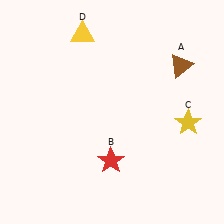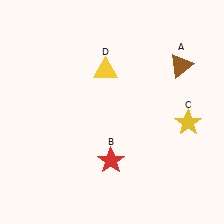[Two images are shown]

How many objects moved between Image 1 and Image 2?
1 object moved between the two images.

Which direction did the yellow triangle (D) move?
The yellow triangle (D) moved down.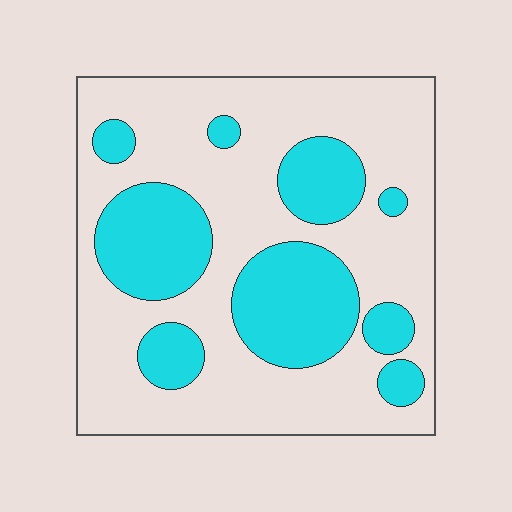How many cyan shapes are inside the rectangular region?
9.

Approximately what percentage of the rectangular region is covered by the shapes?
Approximately 30%.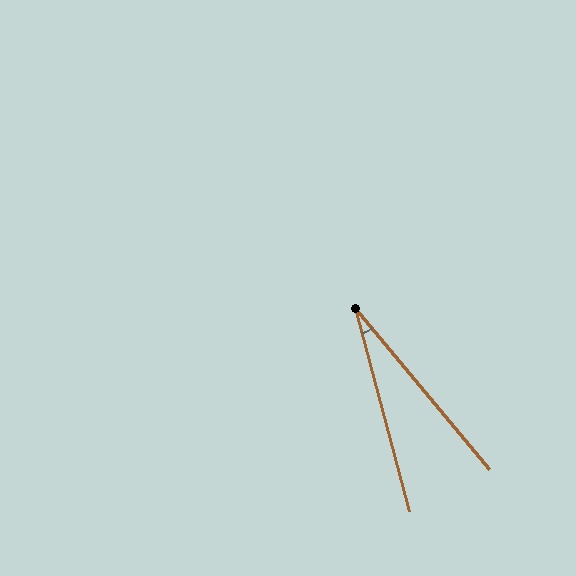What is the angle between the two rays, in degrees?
Approximately 25 degrees.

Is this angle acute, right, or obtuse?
It is acute.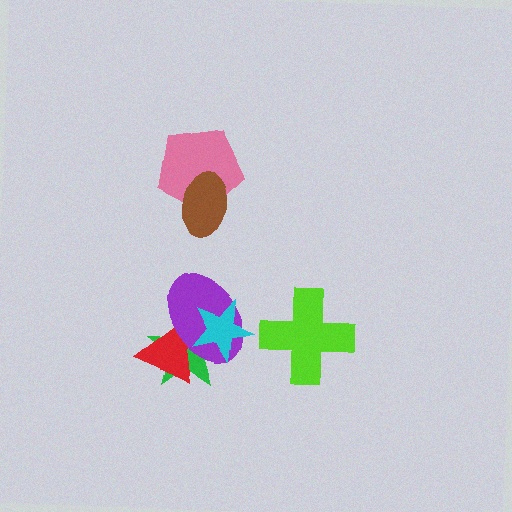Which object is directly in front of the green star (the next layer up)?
The red triangle is directly in front of the green star.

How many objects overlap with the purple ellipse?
3 objects overlap with the purple ellipse.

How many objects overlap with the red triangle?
3 objects overlap with the red triangle.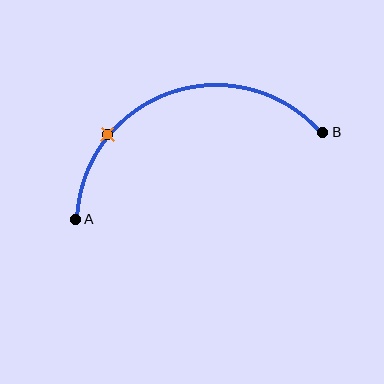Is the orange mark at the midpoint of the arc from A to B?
No. The orange mark lies on the arc but is closer to endpoint A. The arc midpoint would be at the point on the curve equidistant along the arc from both A and B.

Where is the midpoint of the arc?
The arc midpoint is the point on the curve farthest from the straight line joining A and B. It sits above that line.